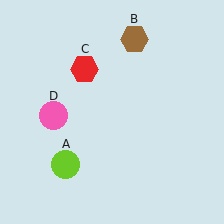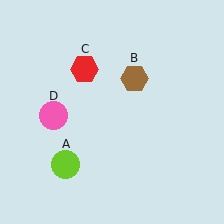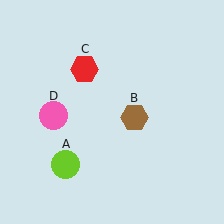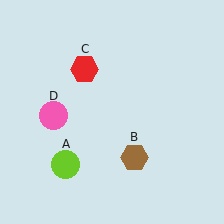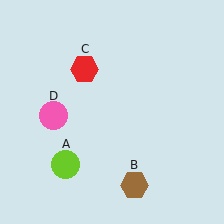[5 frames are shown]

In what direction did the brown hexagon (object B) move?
The brown hexagon (object B) moved down.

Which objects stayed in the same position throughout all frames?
Lime circle (object A) and red hexagon (object C) and pink circle (object D) remained stationary.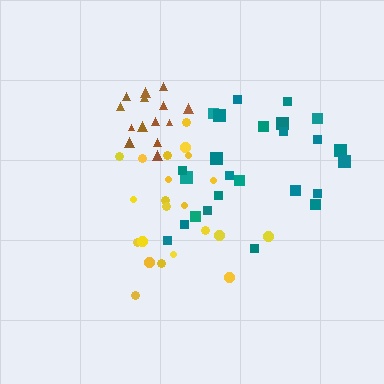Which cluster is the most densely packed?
Brown.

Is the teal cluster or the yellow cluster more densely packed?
Yellow.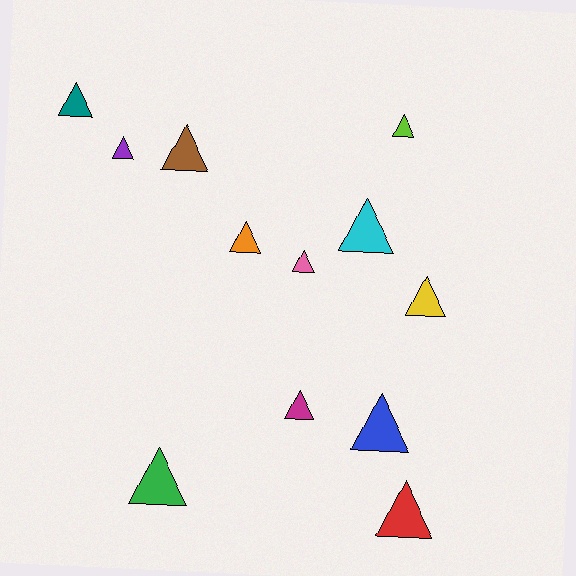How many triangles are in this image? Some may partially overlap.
There are 12 triangles.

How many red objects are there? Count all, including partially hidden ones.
There is 1 red object.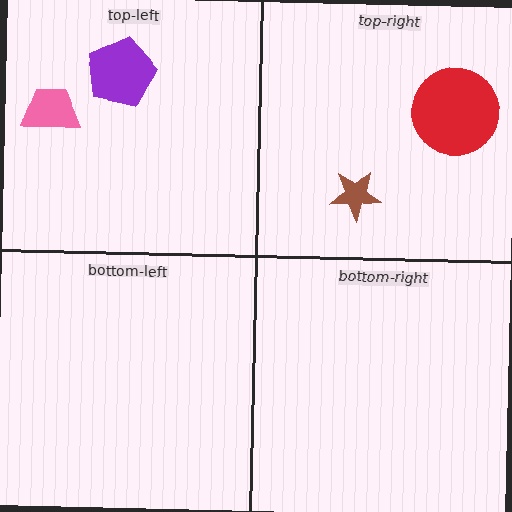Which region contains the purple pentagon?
The top-left region.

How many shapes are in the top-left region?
2.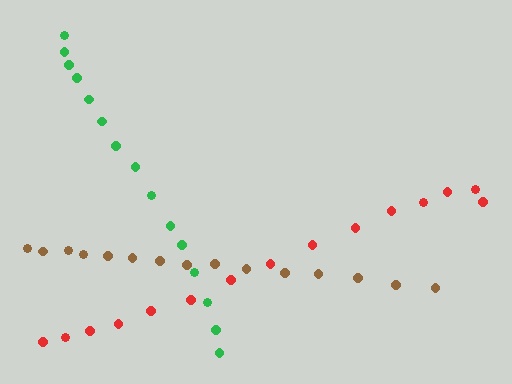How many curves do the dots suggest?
There are 3 distinct paths.